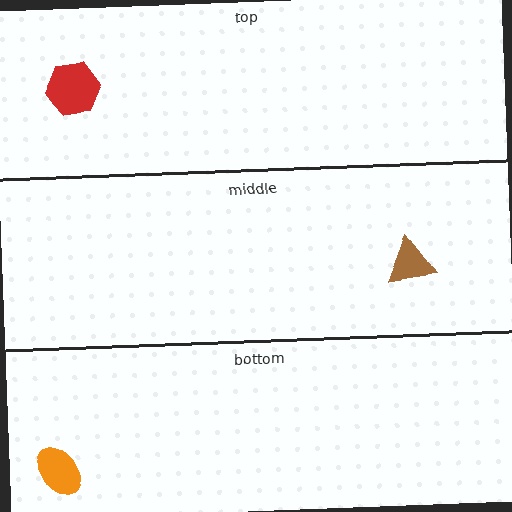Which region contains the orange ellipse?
The bottom region.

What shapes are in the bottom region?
The orange ellipse.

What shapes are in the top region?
The red hexagon.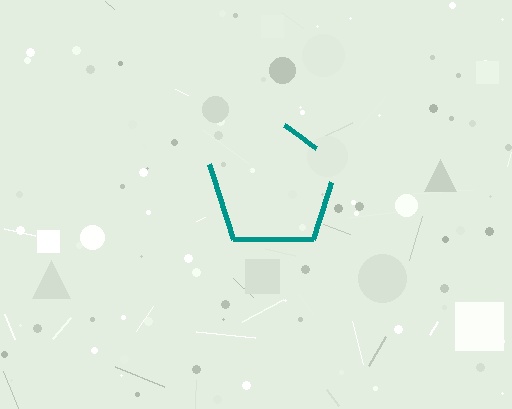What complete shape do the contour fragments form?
The contour fragments form a pentagon.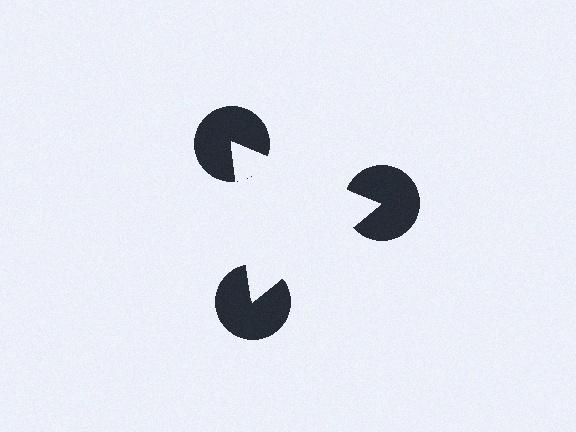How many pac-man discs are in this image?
There are 3 — one at each vertex of the illusory triangle.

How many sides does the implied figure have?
3 sides.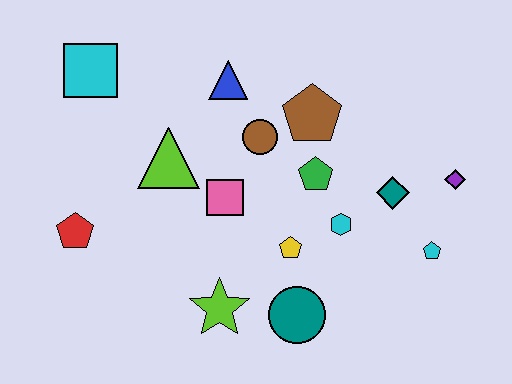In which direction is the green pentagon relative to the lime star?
The green pentagon is above the lime star.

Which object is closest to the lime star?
The teal circle is closest to the lime star.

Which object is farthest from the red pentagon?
The purple diamond is farthest from the red pentagon.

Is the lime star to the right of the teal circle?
No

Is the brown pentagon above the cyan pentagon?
Yes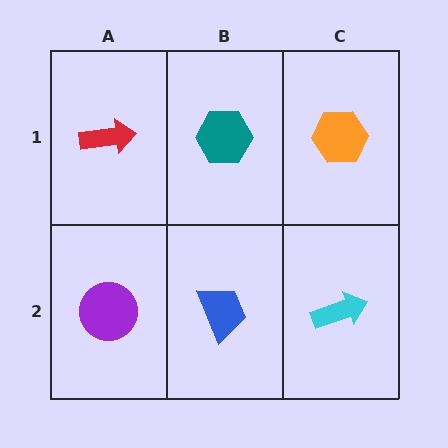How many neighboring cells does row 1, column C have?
2.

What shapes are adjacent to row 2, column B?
A teal hexagon (row 1, column B), a purple circle (row 2, column A), a cyan arrow (row 2, column C).